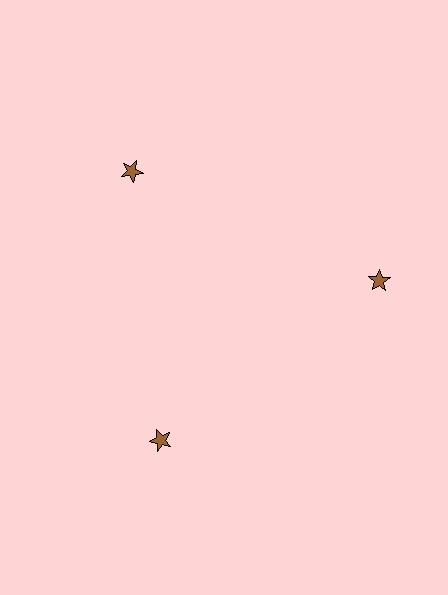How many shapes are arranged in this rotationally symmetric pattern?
There are 3 shapes, arranged in 3 groups of 1.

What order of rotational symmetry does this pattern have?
This pattern has 3-fold rotational symmetry.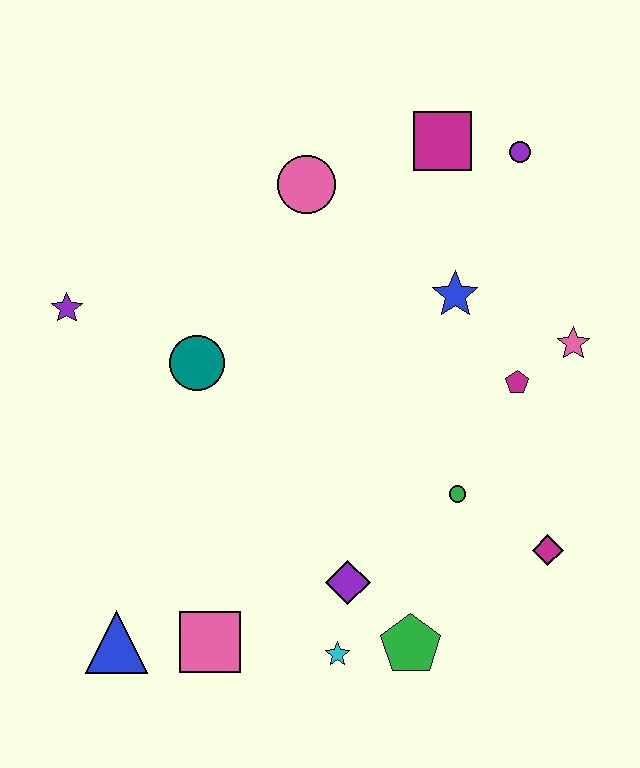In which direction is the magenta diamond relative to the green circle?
The magenta diamond is to the right of the green circle.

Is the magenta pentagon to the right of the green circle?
Yes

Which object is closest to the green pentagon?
The cyan star is closest to the green pentagon.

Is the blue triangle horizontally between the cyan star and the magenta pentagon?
No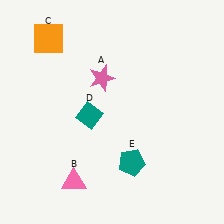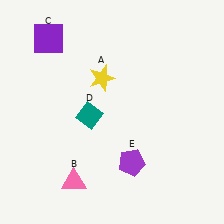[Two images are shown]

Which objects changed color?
A changed from pink to yellow. C changed from orange to purple. E changed from teal to purple.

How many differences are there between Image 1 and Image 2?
There are 3 differences between the two images.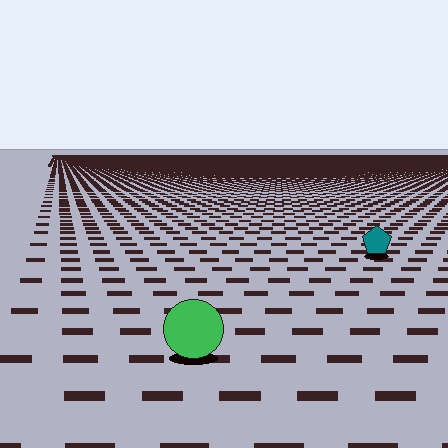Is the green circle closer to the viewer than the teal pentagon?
Yes. The green circle is closer — you can tell from the texture gradient: the ground texture is coarser near it.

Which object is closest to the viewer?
The green circle is closest. The texture marks near it are larger and more spread out.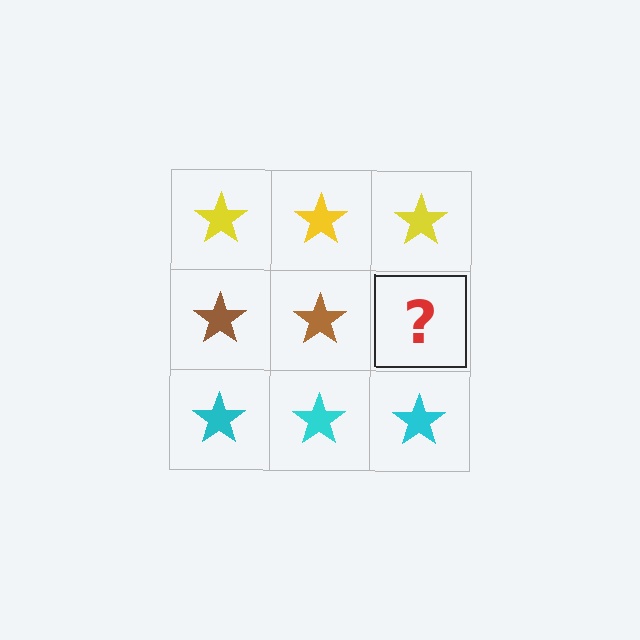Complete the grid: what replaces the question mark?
The question mark should be replaced with a brown star.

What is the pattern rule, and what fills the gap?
The rule is that each row has a consistent color. The gap should be filled with a brown star.